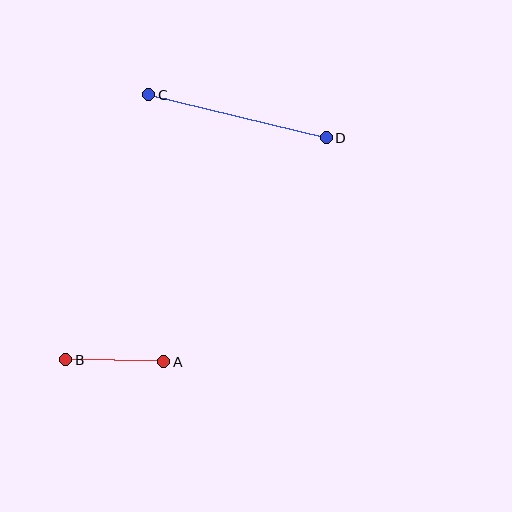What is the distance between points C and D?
The distance is approximately 182 pixels.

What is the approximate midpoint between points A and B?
The midpoint is at approximately (115, 361) pixels.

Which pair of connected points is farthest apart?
Points C and D are farthest apart.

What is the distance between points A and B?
The distance is approximately 98 pixels.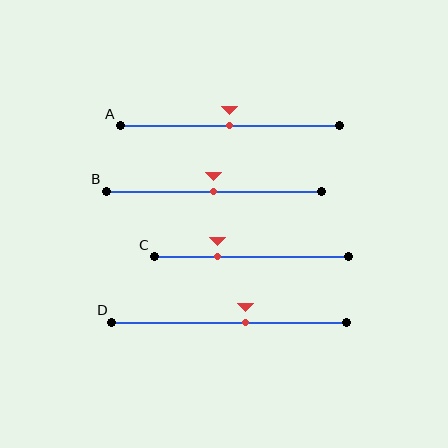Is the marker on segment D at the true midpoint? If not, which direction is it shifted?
No, the marker on segment D is shifted to the right by about 7% of the segment length.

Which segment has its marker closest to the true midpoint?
Segment A has its marker closest to the true midpoint.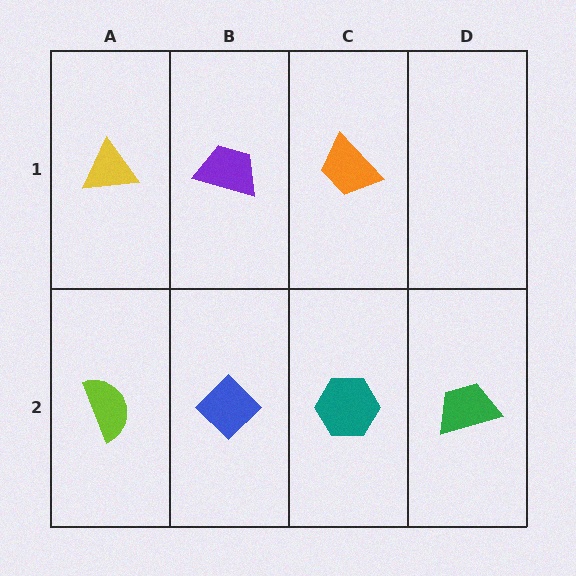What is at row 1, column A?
A yellow triangle.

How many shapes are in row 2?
4 shapes.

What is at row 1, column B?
A purple trapezoid.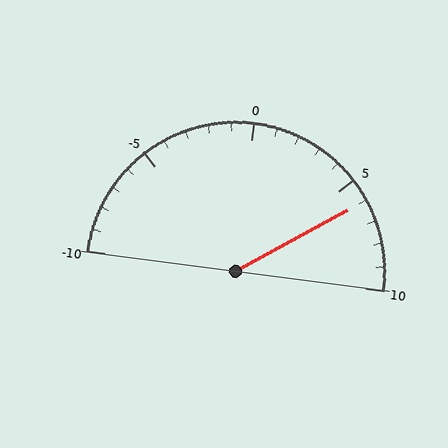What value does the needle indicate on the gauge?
The needle indicates approximately 6.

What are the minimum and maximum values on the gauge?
The gauge ranges from -10 to 10.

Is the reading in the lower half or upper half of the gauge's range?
The reading is in the upper half of the range (-10 to 10).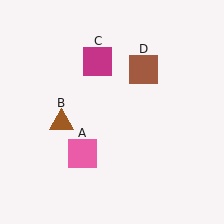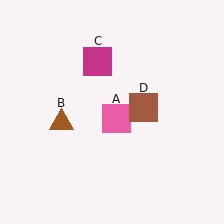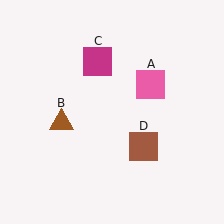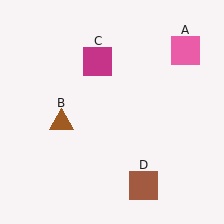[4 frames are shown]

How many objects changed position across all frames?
2 objects changed position: pink square (object A), brown square (object D).